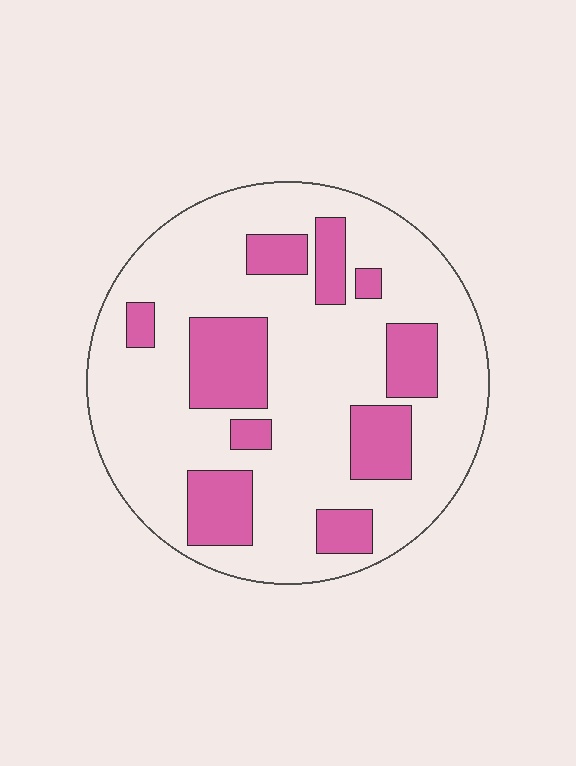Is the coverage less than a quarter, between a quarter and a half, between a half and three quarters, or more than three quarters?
Between a quarter and a half.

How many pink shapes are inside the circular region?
10.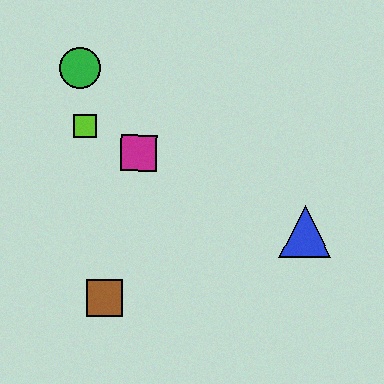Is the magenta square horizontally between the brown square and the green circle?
No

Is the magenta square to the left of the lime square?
No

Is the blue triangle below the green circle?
Yes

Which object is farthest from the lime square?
The blue triangle is farthest from the lime square.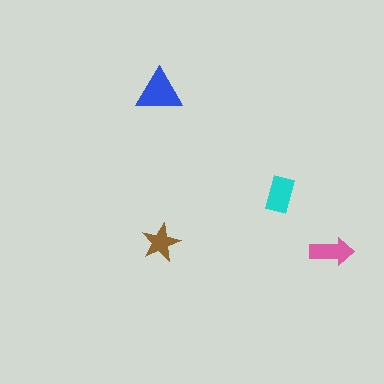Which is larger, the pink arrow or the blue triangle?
The blue triangle.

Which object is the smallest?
The brown star.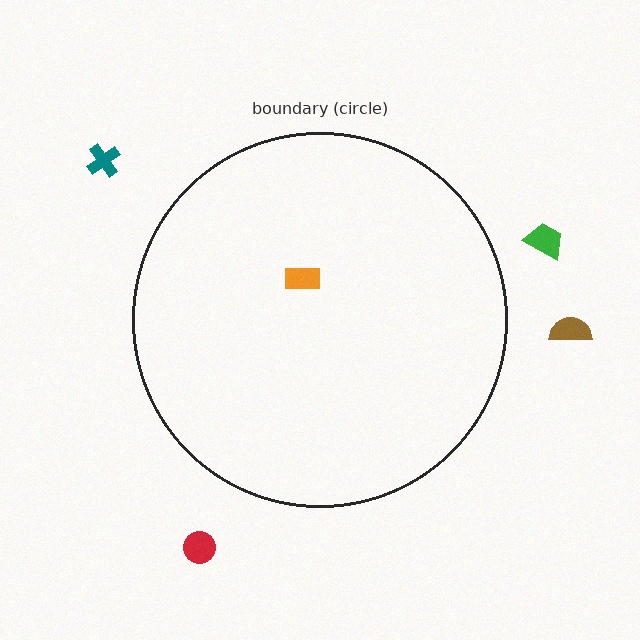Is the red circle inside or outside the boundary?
Outside.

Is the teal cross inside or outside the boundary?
Outside.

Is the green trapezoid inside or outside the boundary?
Outside.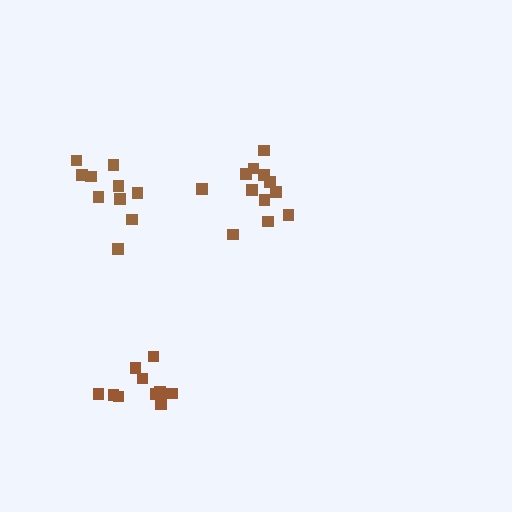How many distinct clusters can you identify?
There are 3 distinct clusters.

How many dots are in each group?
Group 1: 12 dots, Group 2: 10 dots, Group 3: 10 dots (32 total).